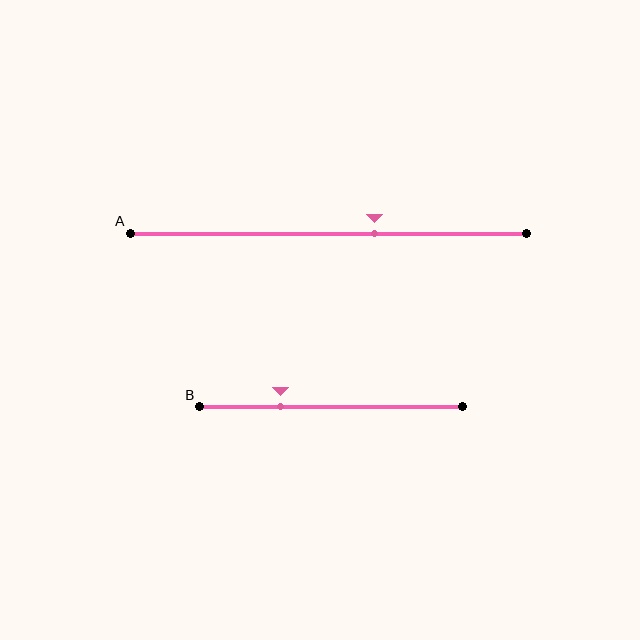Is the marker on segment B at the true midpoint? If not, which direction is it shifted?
No, the marker on segment B is shifted to the left by about 20% of the segment length.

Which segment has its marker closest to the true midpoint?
Segment A has its marker closest to the true midpoint.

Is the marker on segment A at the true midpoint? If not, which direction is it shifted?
No, the marker on segment A is shifted to the right by about 12% of the segment length.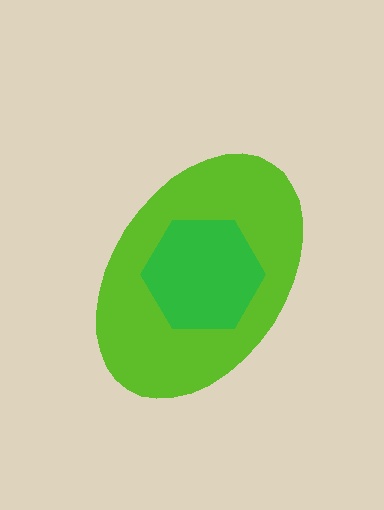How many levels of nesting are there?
2.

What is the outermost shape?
The lime ellipse.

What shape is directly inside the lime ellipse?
The green hexagon.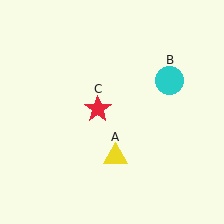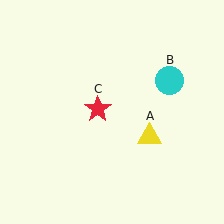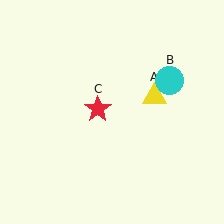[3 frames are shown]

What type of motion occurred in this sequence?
The yellow triangle (object A) rotated counterclockwise around the center of the scene.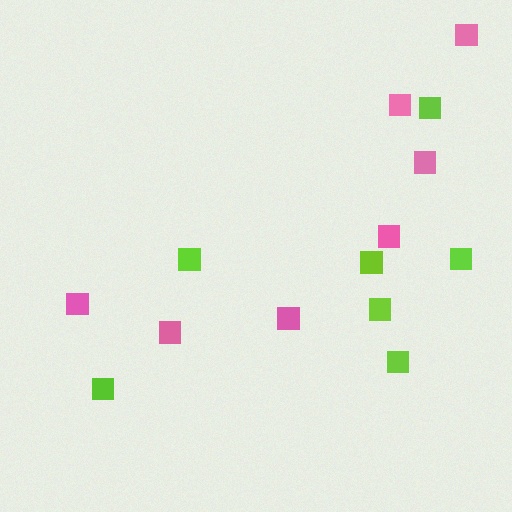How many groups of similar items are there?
There are 2 groups: one group of lime squares (7) and one group of pink squares (7).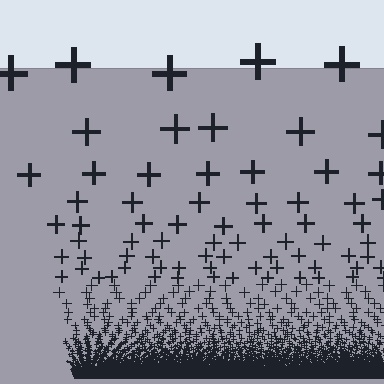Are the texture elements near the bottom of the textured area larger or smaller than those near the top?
Smaller. The gradient is inverted — elements near the bottom are smaller and denser.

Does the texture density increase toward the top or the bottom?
Density increases toward the bottom.